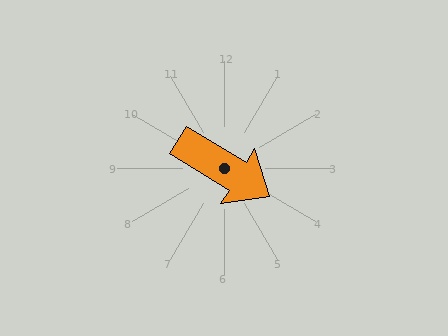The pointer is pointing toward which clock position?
Roughly 4 o'clock.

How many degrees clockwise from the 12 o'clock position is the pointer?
Approximately 122 degrees.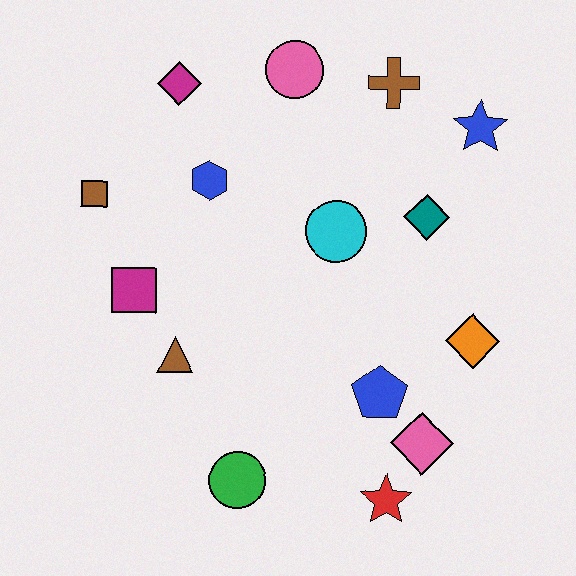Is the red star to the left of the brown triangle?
No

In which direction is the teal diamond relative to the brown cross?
The teal diamond is below the brown cross.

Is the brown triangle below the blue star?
Yes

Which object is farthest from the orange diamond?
The brown square is farthest from the orange diamond.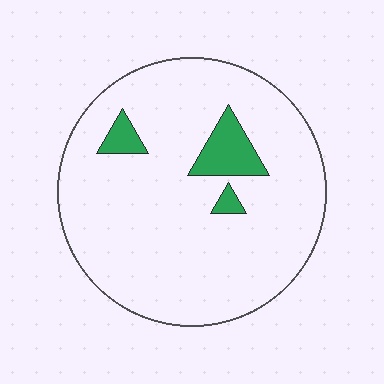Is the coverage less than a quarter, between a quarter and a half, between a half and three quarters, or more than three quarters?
Less than a quarter.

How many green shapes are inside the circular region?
3.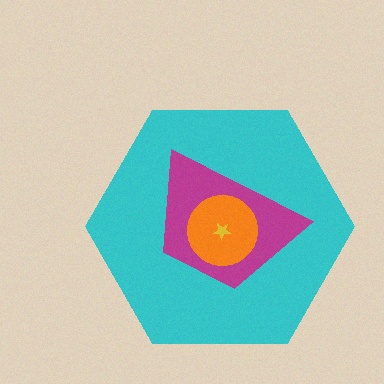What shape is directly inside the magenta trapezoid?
The orange circle.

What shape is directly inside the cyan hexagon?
The magenta trapezoid.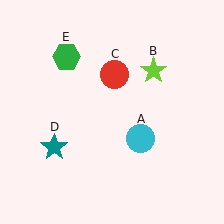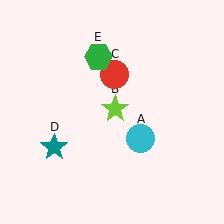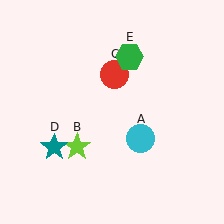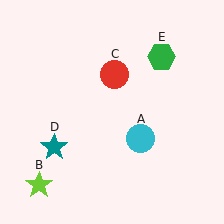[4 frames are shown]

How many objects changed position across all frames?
2 objects changed position: lime star (object B), green hexagon (object E).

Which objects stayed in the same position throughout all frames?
Cyan circle (object A) and red circle (object C) and teal star (object D) remained stationary.